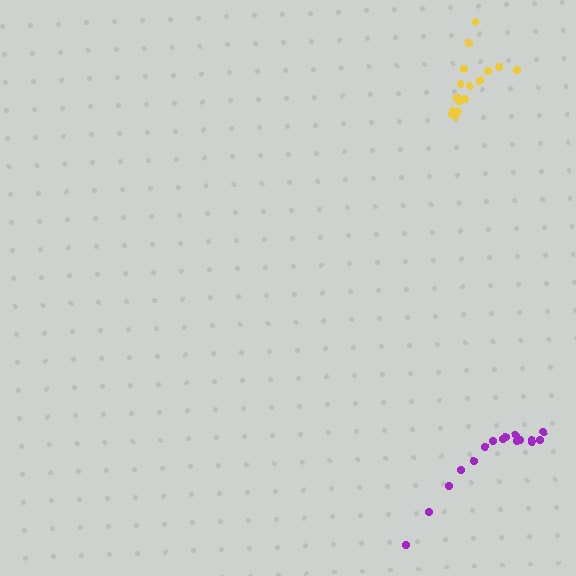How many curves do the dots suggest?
There are 2 distinct paths.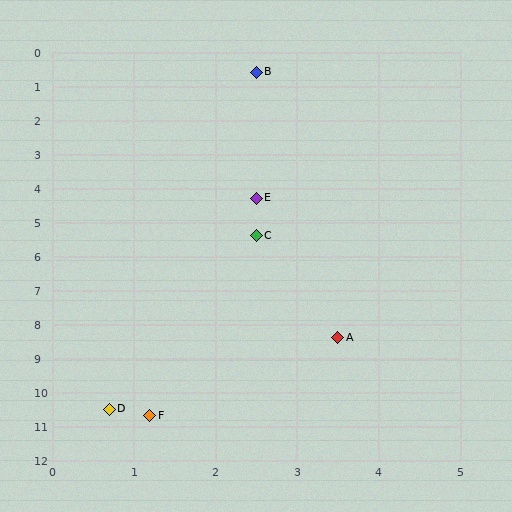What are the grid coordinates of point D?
Point D is at approximately (0.7, 10.5).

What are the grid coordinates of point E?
Point E is at approximately (2.5, 4.3).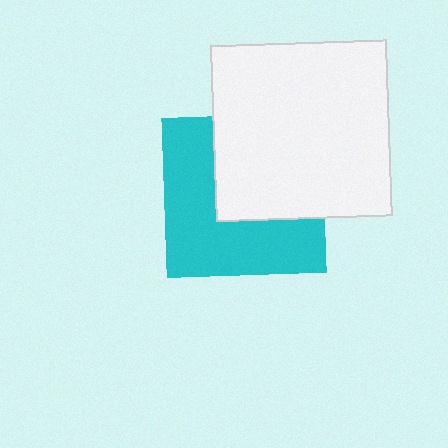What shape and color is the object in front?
The object in front is a white square.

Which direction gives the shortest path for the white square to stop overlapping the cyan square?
Moving toward the upper-right gives the shortest separation.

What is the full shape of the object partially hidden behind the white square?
The partially hidden object is a cyan square.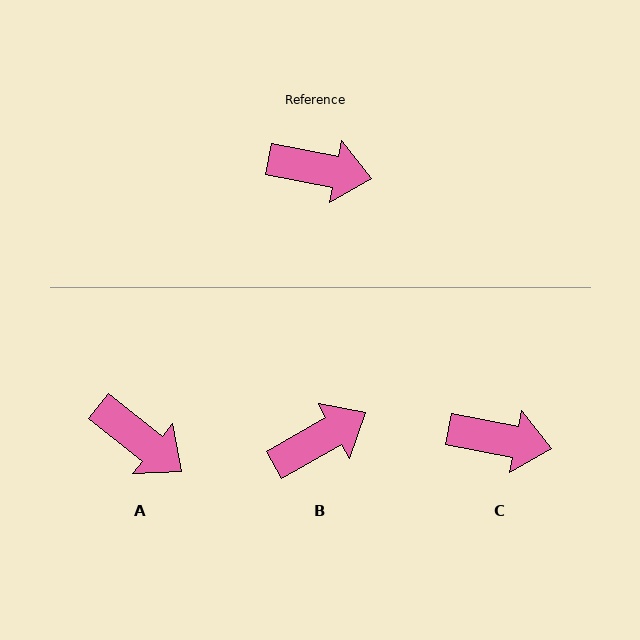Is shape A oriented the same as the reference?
No, it is off by about 27 degrees.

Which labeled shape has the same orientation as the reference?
C.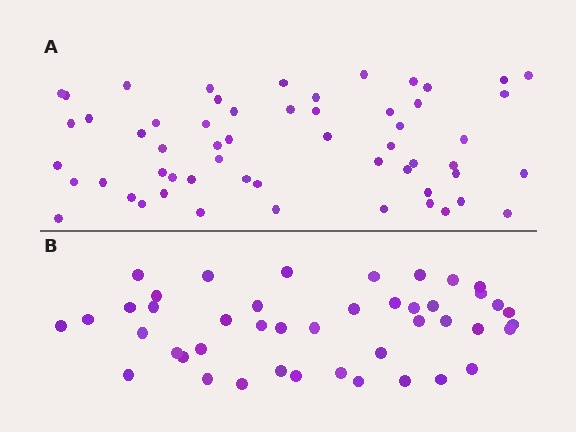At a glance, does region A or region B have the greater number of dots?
Region A (the top region) has more dots.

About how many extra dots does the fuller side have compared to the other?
Region A has approximately 15 more dots than region B.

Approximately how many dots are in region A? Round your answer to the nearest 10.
About 60 dots. (The exact count is 57, which rounds to 60.)